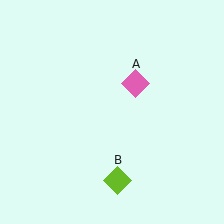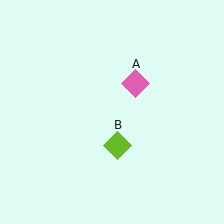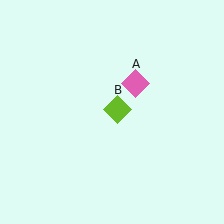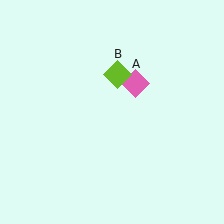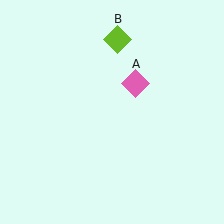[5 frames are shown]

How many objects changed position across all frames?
1 object changed position: lime diamond (object B).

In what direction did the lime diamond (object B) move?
The lime diamond (object B) moved up.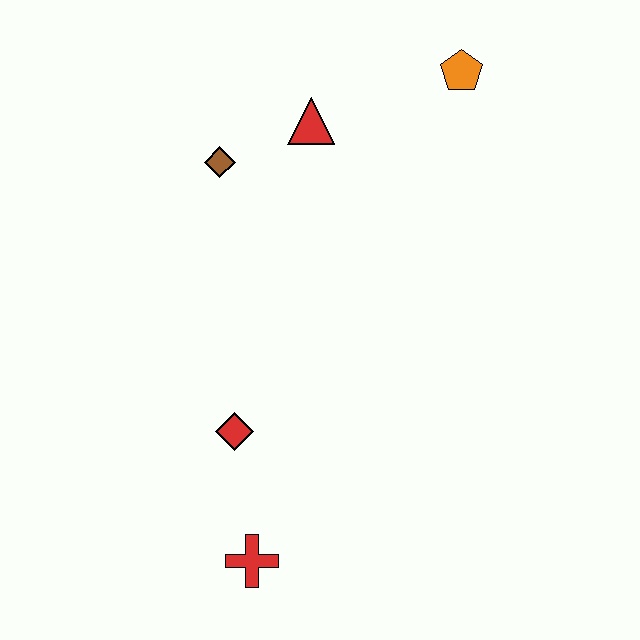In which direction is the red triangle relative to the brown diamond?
The red triangle is to the right of the brown diamond.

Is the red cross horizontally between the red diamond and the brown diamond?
No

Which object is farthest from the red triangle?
The red cross is farthest from the red triangle.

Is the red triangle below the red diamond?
No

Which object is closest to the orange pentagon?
The red triangle is closest to the orange pentagon.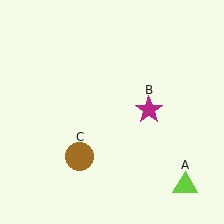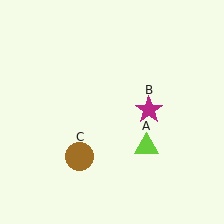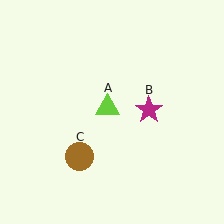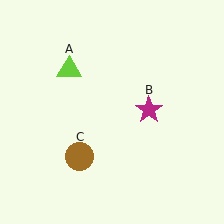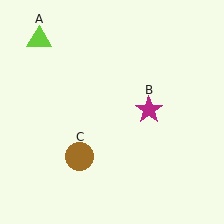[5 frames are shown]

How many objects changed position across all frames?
1 object changed position: lime triangle (object A).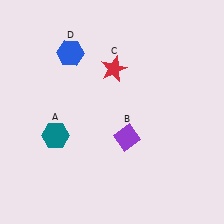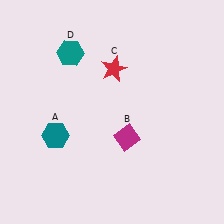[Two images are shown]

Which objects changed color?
B changed from purple to magenta. D changed from blue to teal.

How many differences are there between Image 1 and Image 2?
There are 2 differences between the two images.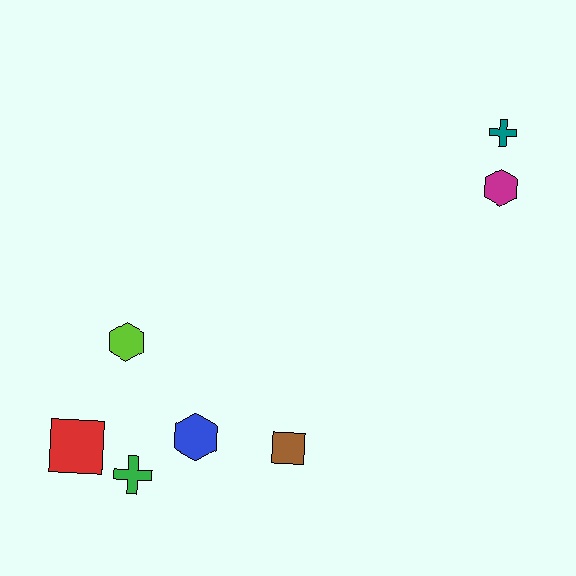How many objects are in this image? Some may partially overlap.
There are 7 objects.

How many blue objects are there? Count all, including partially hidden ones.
There is 1 blue object.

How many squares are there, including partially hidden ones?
There are 2 squares.